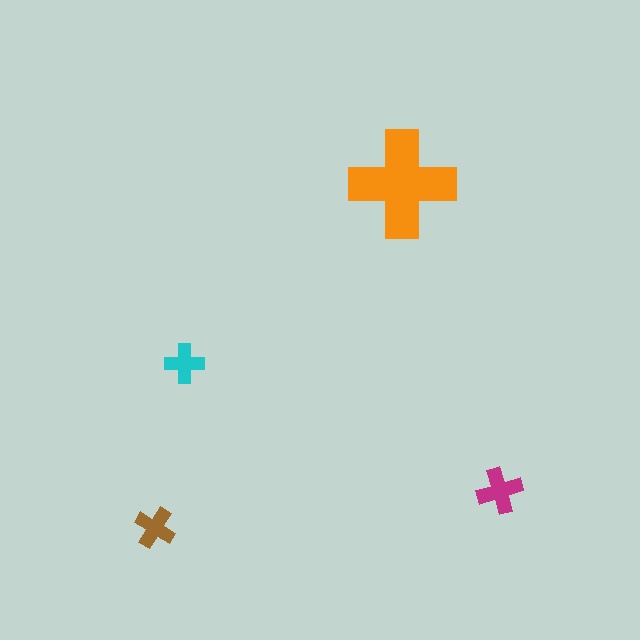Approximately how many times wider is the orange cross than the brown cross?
About 2.5 times wider.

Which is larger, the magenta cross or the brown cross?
The magenta one.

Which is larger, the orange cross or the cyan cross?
The orange one.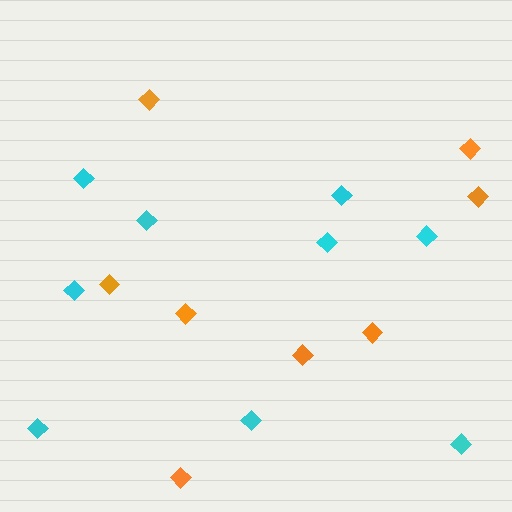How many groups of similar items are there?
There are 2 groups: one group of orange diamonds (8) and one group of cyan diamonds (9).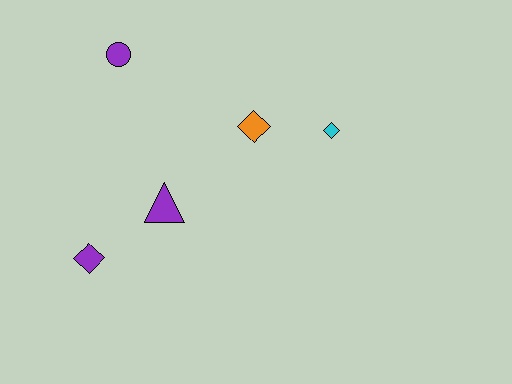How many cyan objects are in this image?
There is 1 cyan object.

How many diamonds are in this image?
There are 3 diamonds.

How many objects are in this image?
There are 5 objects.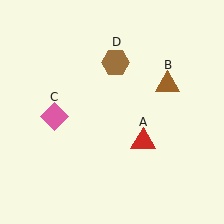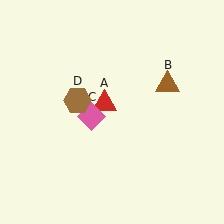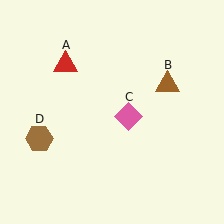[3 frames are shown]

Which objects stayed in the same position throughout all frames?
Brown triangle (object B) remained stationary.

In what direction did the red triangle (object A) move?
The red triangle (object A) moved up and to the left.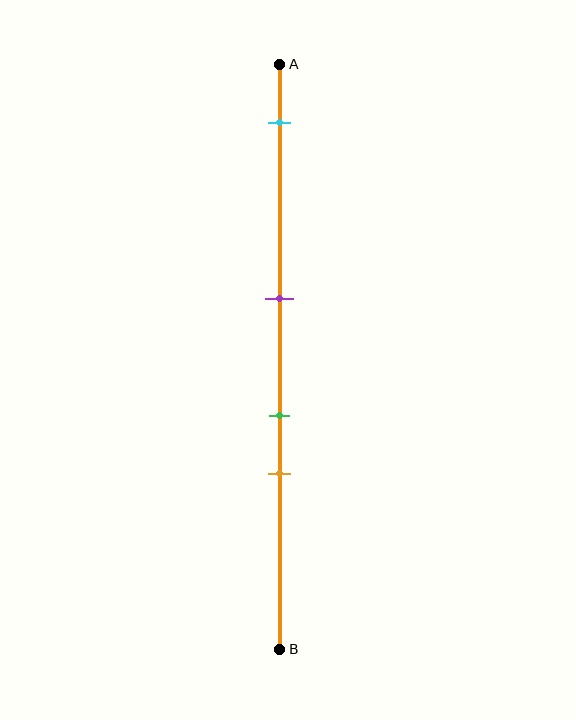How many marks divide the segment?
There are 4 marks dividing the segment.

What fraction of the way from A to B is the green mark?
The green mark is approximately 60% (0.6) of the way from A to B.